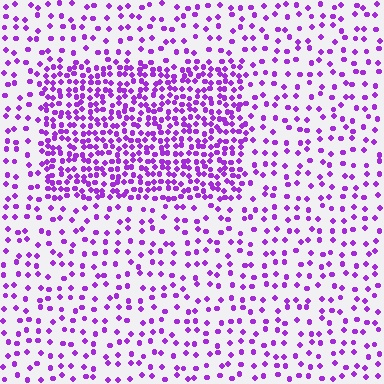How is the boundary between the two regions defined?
The boundary is defined by a change in element density (approximately 2.5x ratio). All elements are the same color, size, and shape.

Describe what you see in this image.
The image contains small purple elements arranged at two different densities. A rectangle-shaped region is visible where the elements are more densely packed than the surrounding area.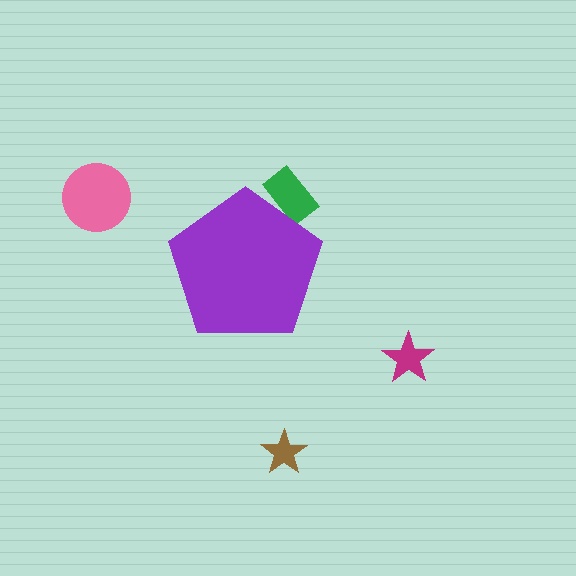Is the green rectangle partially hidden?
Yes, the green rectangle is partially hidden behind the purple pentagon.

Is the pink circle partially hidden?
No, the pink circle is fully visible.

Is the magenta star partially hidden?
No, the magenta star is fully visible.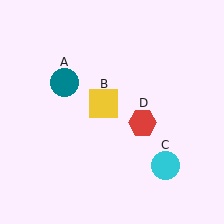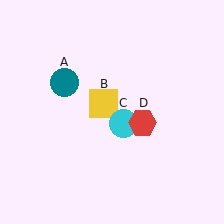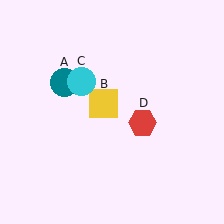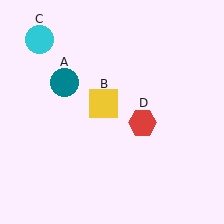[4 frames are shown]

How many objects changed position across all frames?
1 object changed position: cyan circle (object C).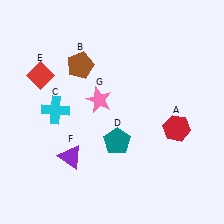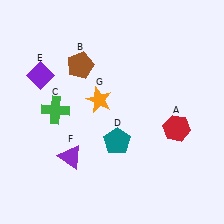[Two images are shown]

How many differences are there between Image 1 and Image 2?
There are 3 differences between the two images.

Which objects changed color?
C changed from cyan to green. E changed from red to purple. G changed from pink to orange.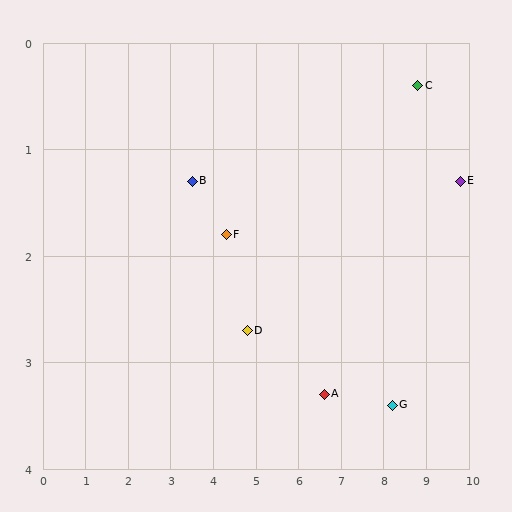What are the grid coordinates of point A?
Point A is at approximately (6.6, 3.3).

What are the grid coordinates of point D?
Point D is at approximately (4.8, 2.7).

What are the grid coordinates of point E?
Point E is at approximately (9.8, 1.3).